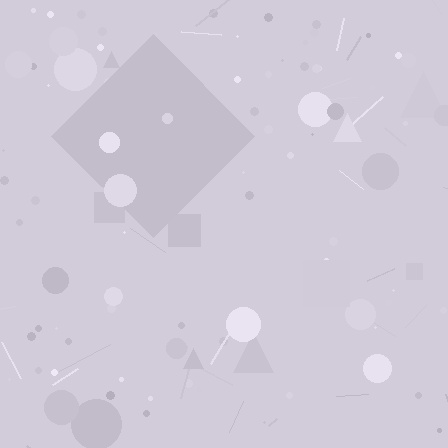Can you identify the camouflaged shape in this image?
The camouflaged shape is a diamond.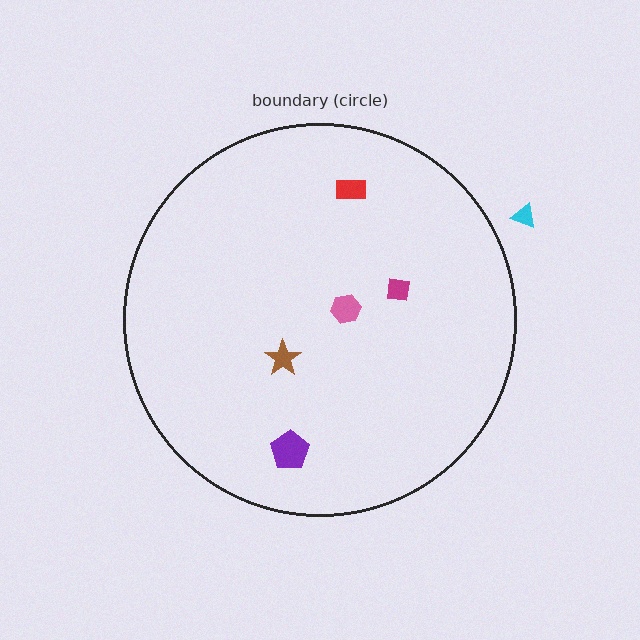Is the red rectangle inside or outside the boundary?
Inside.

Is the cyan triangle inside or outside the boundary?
Outside.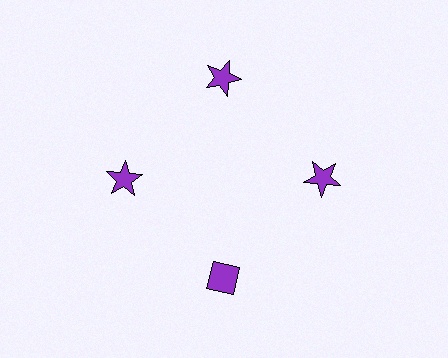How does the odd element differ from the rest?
It has a different shape: diamond instead of star.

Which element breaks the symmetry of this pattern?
The purple diamond at roughly the 6 o'clock position breaks the symmetry. All other shapes are purple stars.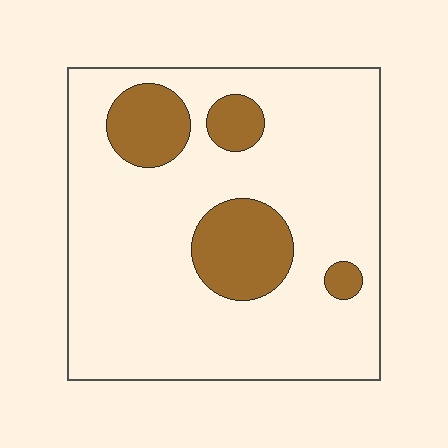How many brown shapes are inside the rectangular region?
4.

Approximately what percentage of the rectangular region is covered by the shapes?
Approximately 20%.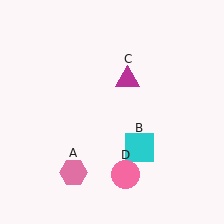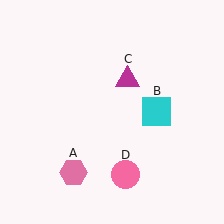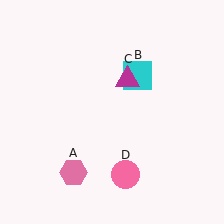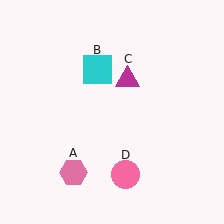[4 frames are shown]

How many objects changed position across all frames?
1 object changed position: cyan square (object B).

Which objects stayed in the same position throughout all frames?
Pink hexagon (object A) and magenta triangle (object C) and pink circle (object D) remained stationary.